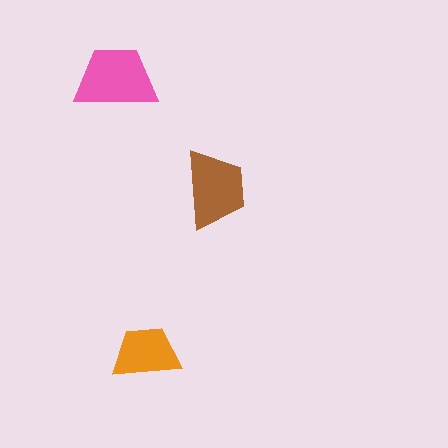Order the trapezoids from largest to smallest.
the pink one, the brown one, the orange one.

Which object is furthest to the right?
The brown trapezoid is rightmost.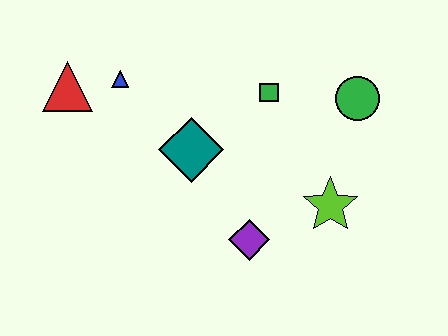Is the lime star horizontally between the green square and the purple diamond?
No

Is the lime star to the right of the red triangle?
Yes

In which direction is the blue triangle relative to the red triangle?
The blue triangle is to the right of the red triangle.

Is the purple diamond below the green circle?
Yes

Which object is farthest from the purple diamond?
The red triangle is farthest from the purple diamond.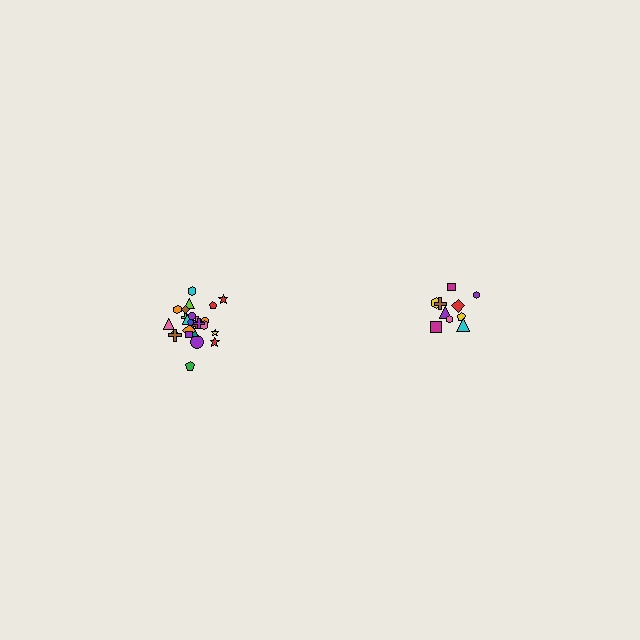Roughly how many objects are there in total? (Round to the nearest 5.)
Roughly 35 objects in total.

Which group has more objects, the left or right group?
The left group.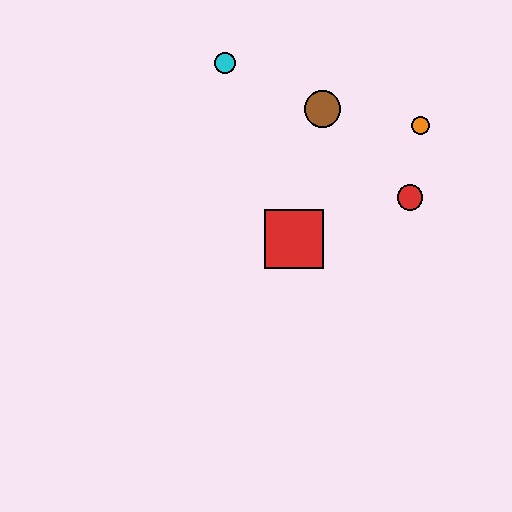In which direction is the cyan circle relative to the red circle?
The cyan circle is to the left of the red circle.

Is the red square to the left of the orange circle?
Yes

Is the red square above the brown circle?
No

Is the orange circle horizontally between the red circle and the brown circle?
No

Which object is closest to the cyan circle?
The brown circle is closest to the cyan circle.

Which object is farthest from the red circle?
The cyan circle is farthest from the red circle.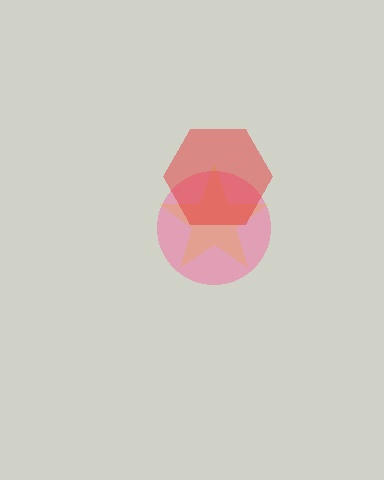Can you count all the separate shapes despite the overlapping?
Yes, there are 3 separate shapes.